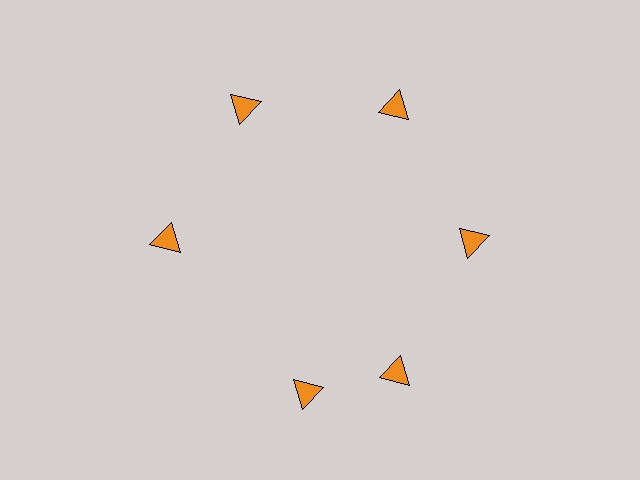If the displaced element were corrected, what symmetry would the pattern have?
It would have 6-fold rotational symmetry — the pattern would map onto itself every 60 degrees.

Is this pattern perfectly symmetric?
No. The 6 orange triangles are arranged in a ring, but one element near the 7 o'clock position is rotated out of alignment along the ring, breaking the 6-fold rotational symmetry.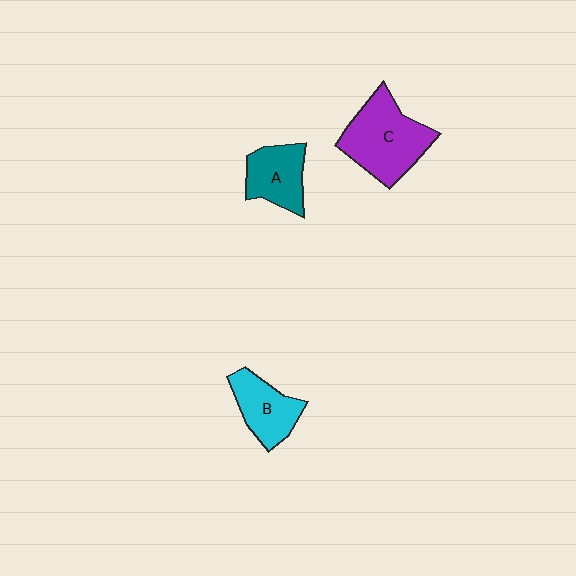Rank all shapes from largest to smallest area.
From largest to smallest: C (purple), B (cyan), A (teal).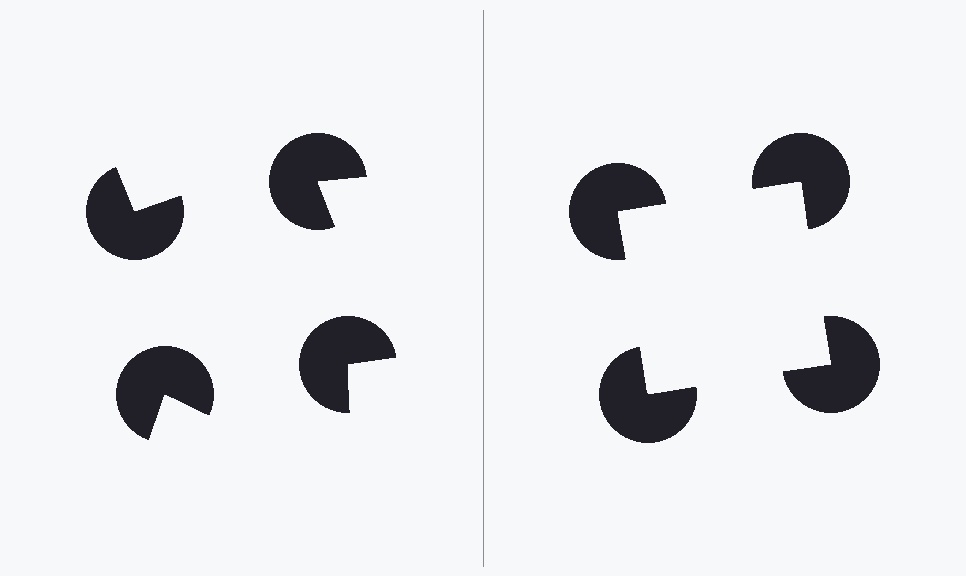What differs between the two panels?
The pac-man discs are positioned identically on both sides; only the wedge orientations differ. On the right they align to a square; on the left they are misaligned.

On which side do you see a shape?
An illusory square appears on the right side. On the left side the wedge cuts are rotated, so no coherent shape forms.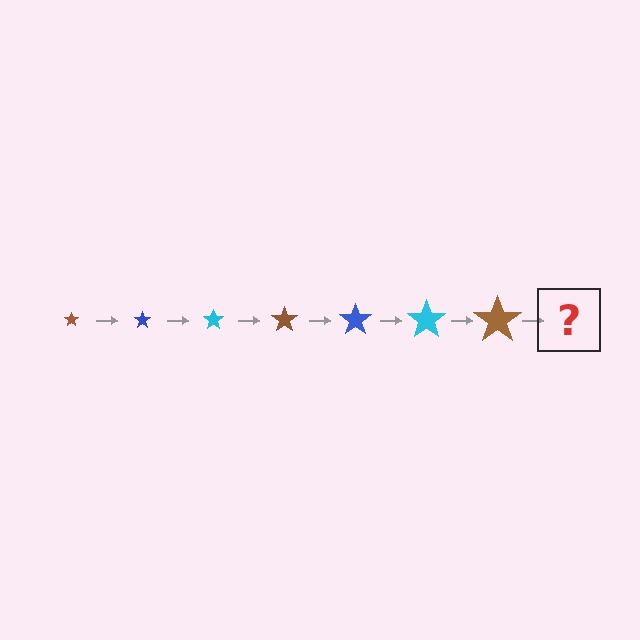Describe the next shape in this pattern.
It should be a blue star, larger than the previous one.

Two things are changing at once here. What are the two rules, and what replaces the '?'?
The two rules are that the star grows larger each step and the color cycles through brown, blue, and cyan. The '?' should be a blue star, larger than the previous one.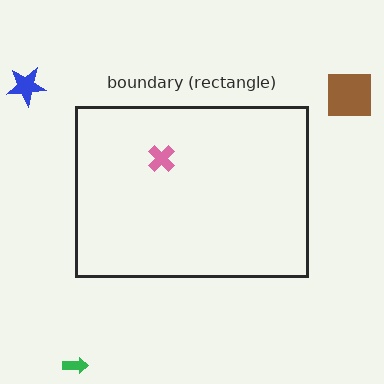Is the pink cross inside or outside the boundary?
Inside.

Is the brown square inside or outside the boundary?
Outside.